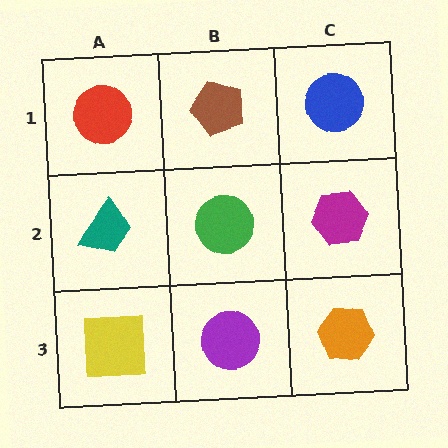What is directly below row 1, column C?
A magenta hexagon.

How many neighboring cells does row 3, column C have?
2.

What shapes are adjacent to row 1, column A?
A teal trapezoid (row 2, column A), a brown pentagon (row 1, column B).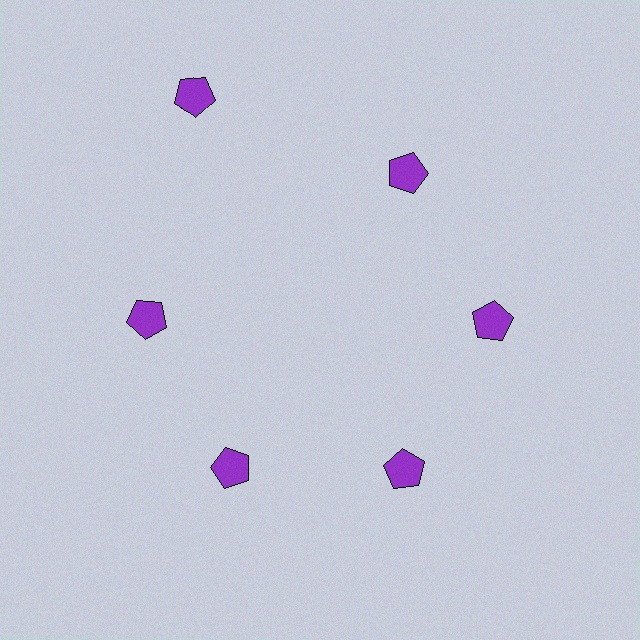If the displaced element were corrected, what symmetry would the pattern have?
It would have 6-fold rotational symmetry — the pattern would map onto itself every 60 degrees.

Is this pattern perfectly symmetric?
No. The 6 purple pentagons are arranged in a ring, but one element near the 11 o'clock position is pushed outward from the center, breaking the 6-fold rotational symmetry.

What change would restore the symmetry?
The symmetry would be restored by moving it inward, back onto the ring so that all 6 pentagons sit at equal angles and equal distance from the center.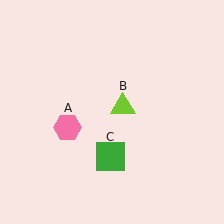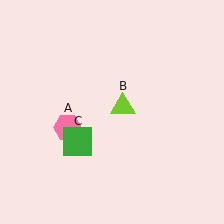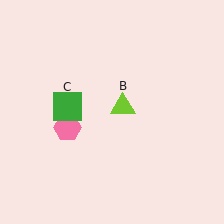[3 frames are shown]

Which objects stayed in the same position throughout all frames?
Pink hexagon (object A) and lime triangle (object B) remained stationary.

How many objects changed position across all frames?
1 object changed position: green square (object C).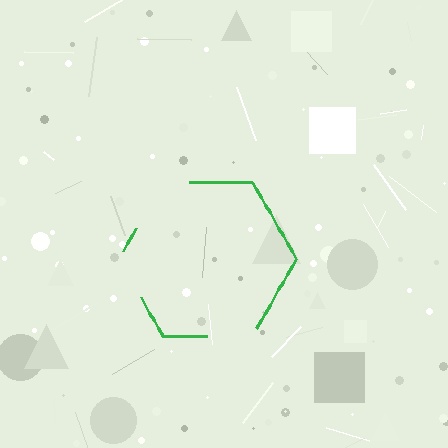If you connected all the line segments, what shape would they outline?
They would outline a hexagon.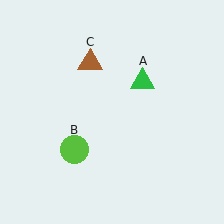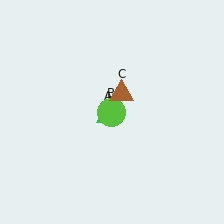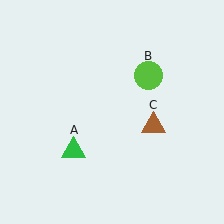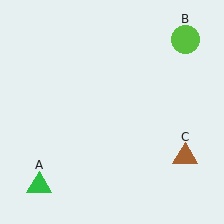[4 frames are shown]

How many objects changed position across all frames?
3 objects changed position: green triangle (object A), lime circle (object B), brown triangle (object C).